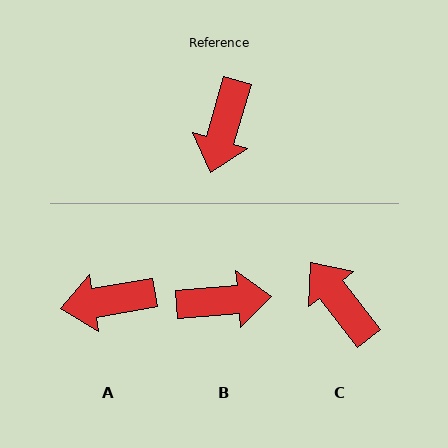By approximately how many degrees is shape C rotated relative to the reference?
Approximately 126 degrees clockwise.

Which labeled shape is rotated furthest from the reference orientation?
C, about 126 degrees away.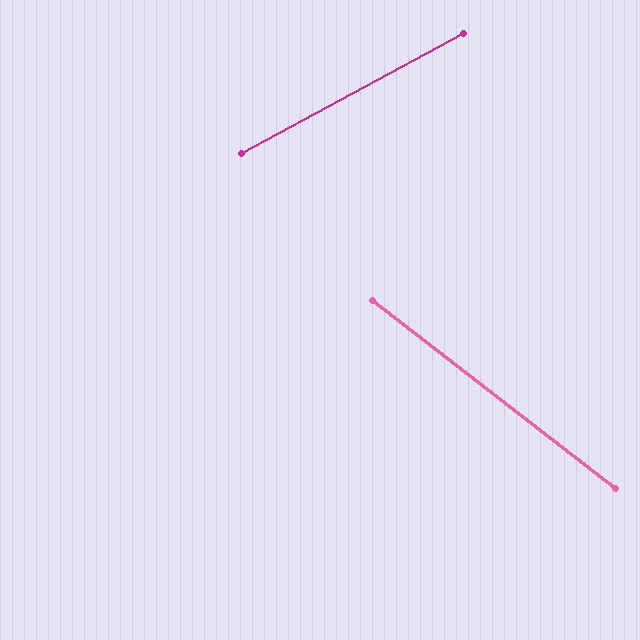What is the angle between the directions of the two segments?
Approximately 66 degrees.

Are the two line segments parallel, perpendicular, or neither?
Neither parallel nor perpendicular — they differ by about 66°.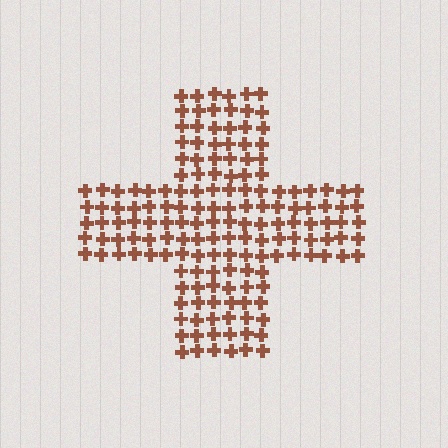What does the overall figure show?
The overall figure shows a cross.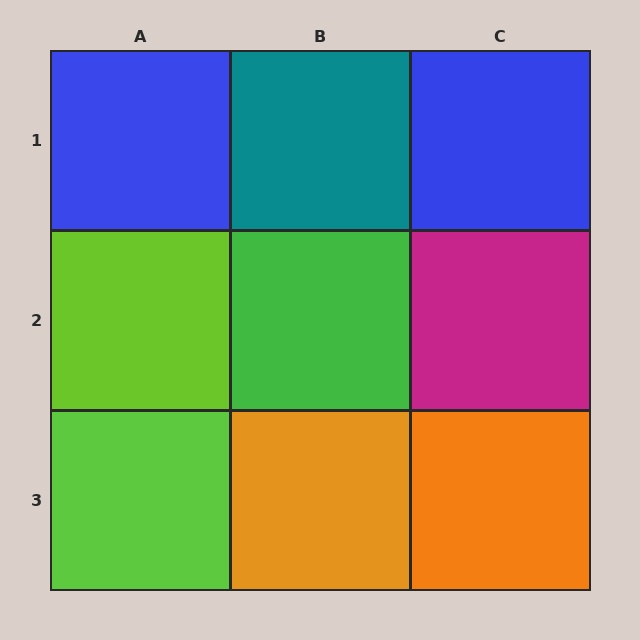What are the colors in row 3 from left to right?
Lime, orange, orange.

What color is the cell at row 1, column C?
Blue.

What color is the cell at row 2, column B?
Green.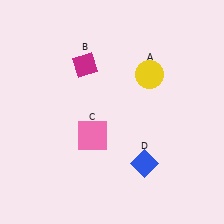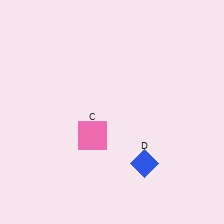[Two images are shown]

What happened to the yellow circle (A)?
The yellow circle (A) was removed in Image 2. It was in the top-right area of Image 1.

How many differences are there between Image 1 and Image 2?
There are 2 differences between the two images.